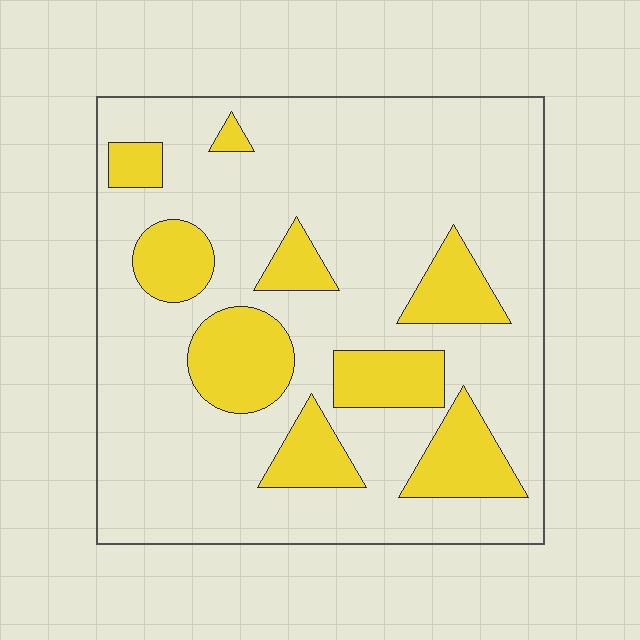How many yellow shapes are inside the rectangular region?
9.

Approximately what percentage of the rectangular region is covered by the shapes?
Approximately 25%.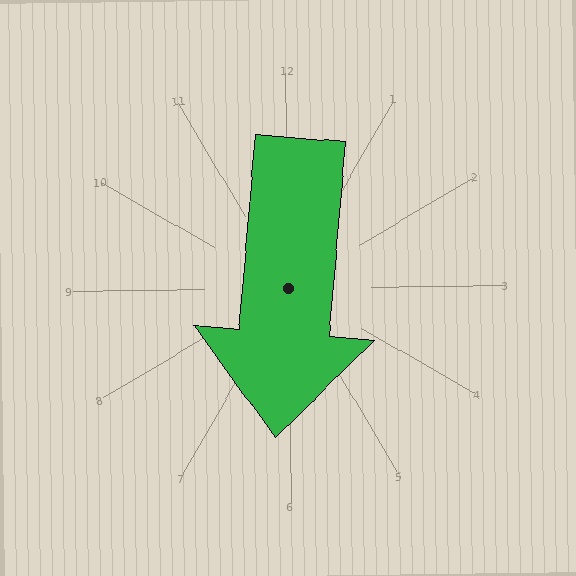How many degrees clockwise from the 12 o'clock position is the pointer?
Approximately 186 degrees.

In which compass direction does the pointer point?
South.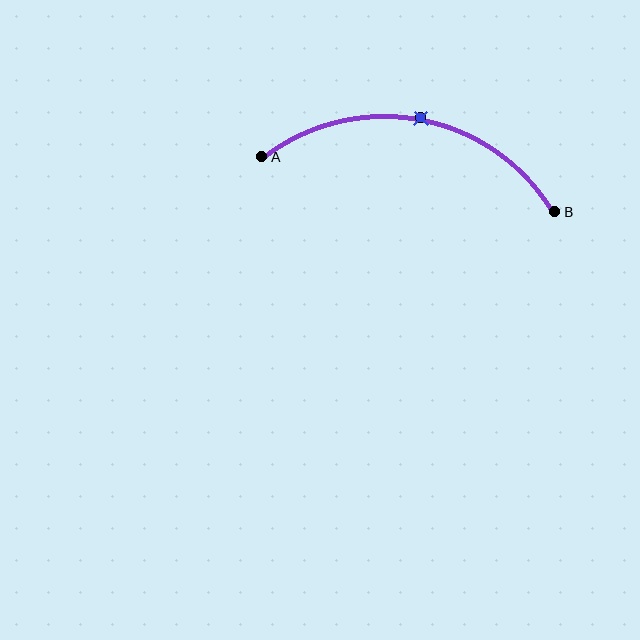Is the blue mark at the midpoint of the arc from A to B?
Yes. The blue mark lies on the arc at equal arc-length from both A and B — it is the arc midpoint.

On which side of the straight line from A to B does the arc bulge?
The arc bulges above the straight line connecting A and B.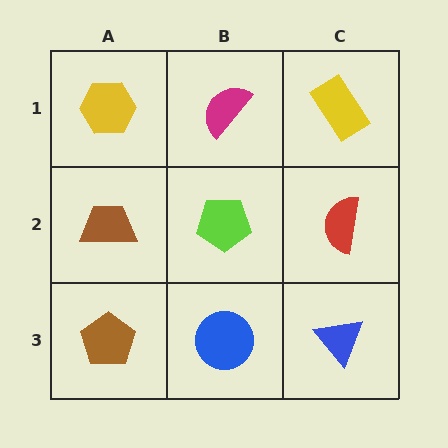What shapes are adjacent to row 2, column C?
A yellow rectangle (row 1, column C), a blue triangle (row 3, column C), a lime pentagon (row 2, column B).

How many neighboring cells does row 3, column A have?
2.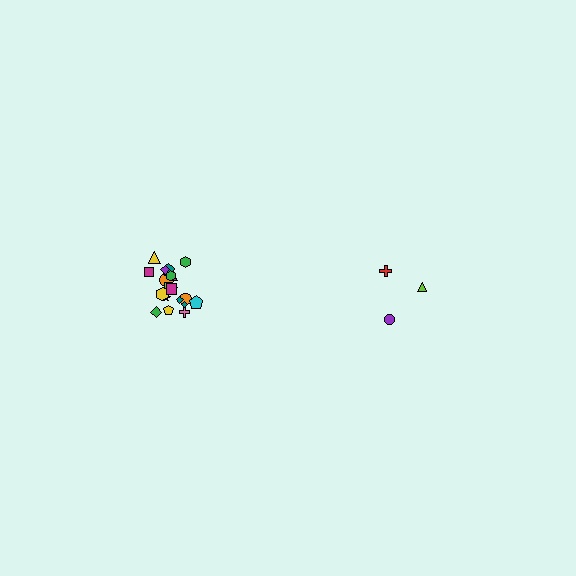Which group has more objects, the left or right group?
The left group.